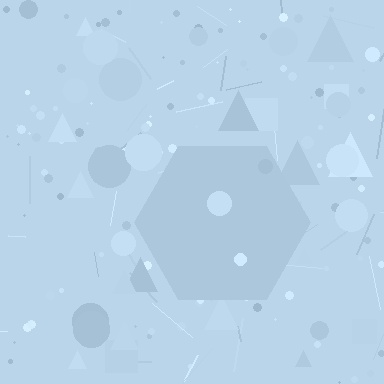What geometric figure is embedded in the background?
A hexagon is embedded in the background.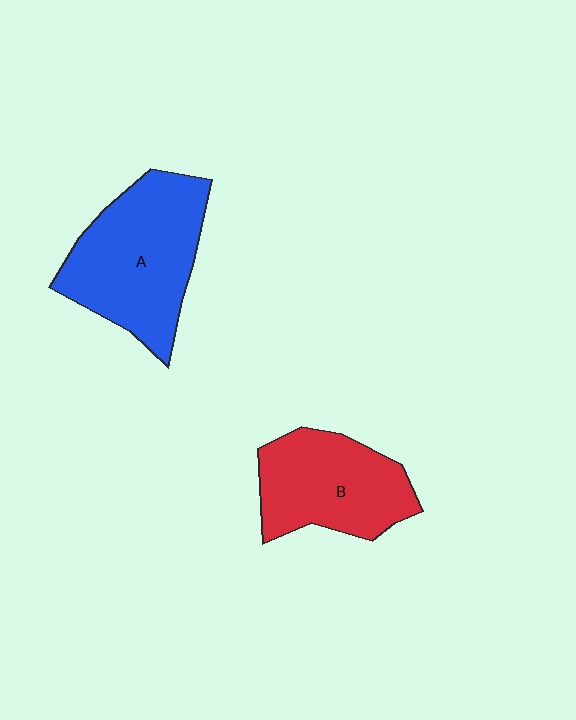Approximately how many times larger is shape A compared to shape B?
Approximately 1.3 times.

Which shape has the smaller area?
Shape B (red).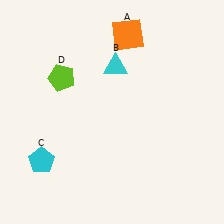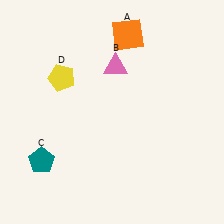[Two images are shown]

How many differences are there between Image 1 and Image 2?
There are 3 differences between the two images.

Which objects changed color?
B changed from cyan to pink. C changed from cyan to teal. D changed from lime to yellow.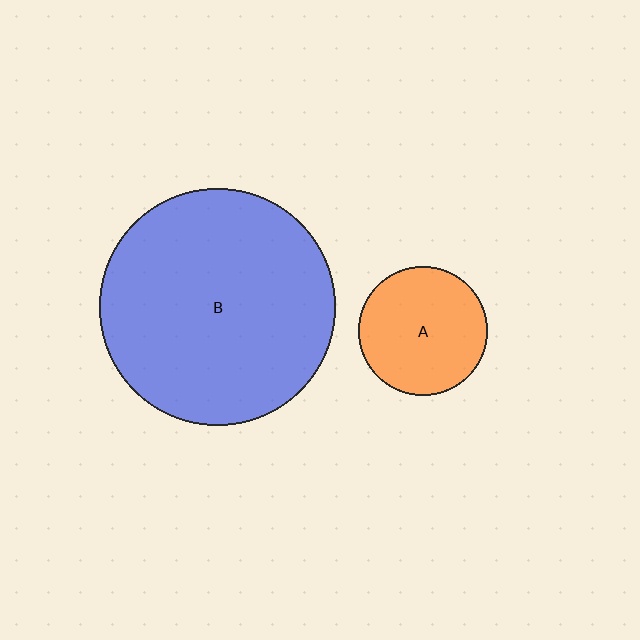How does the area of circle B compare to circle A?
Approximately 3.3 times.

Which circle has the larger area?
Circle B (blue).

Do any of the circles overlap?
No, none of the circles overlap.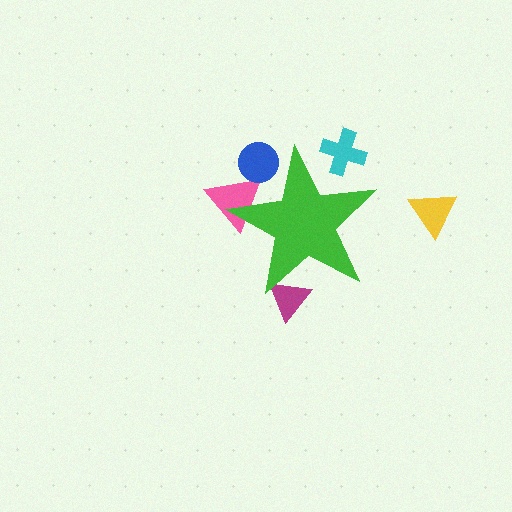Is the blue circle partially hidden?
Yes, the blue circle is partially hidden behind the green star.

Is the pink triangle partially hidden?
Yes, the pink triangle is partially hidden behind the green star.